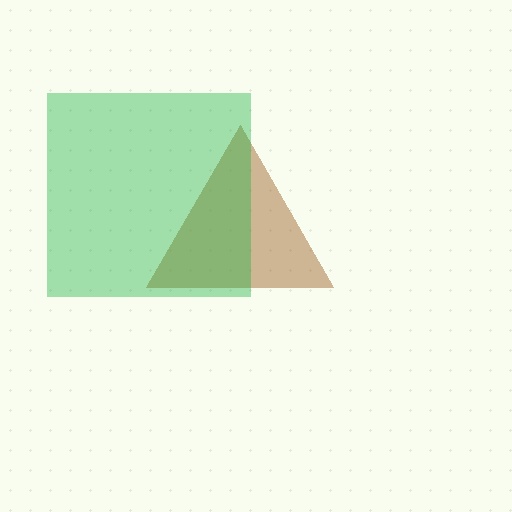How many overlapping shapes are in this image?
There are 2 overlapping shapes in the image.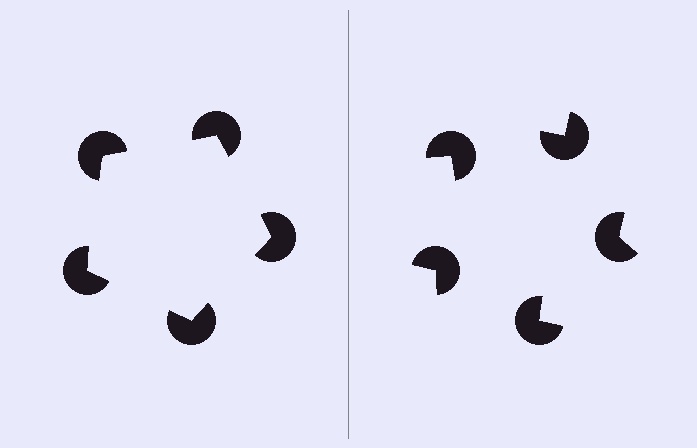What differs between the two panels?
The pac-man discs are positioned identically on both sides; only the wedge orientations differ. On the left they align to a pentagon; on the right they are misaligned.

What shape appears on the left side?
An illusory pentagon.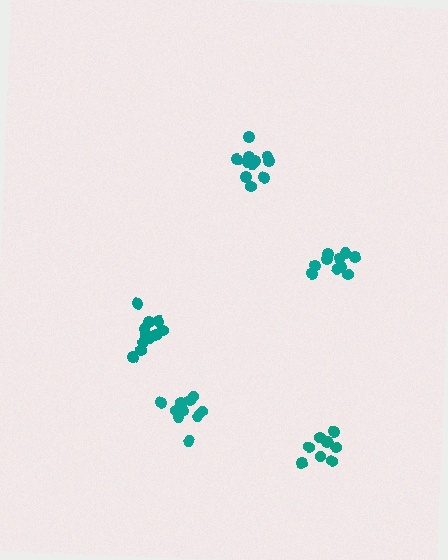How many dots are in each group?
Group 1: 10 dots, Group 2: 11 dots, Group 3: 8 dots, Group 4: 11 dots, Group 5: 10 dots (50 total).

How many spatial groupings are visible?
There are 5 spatial groupings.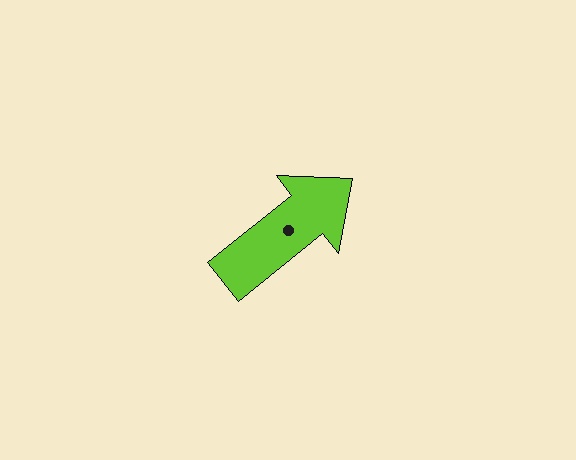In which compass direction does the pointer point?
Northeast.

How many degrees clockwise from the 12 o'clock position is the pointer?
Approximately 51 degrees.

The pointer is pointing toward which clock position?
Roughly 2 o'clock.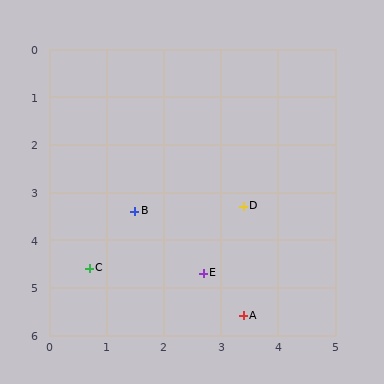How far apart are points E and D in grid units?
Points E and D are about 1.6 grid units apart.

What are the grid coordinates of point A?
Point A is at approximately (3.4, 5.6).